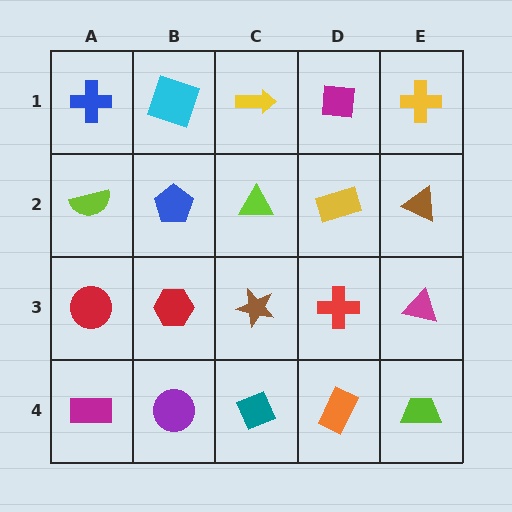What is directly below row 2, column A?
A red circle.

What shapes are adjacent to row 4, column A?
A red circle (row 3, column A), a purple circle (row 4, column B).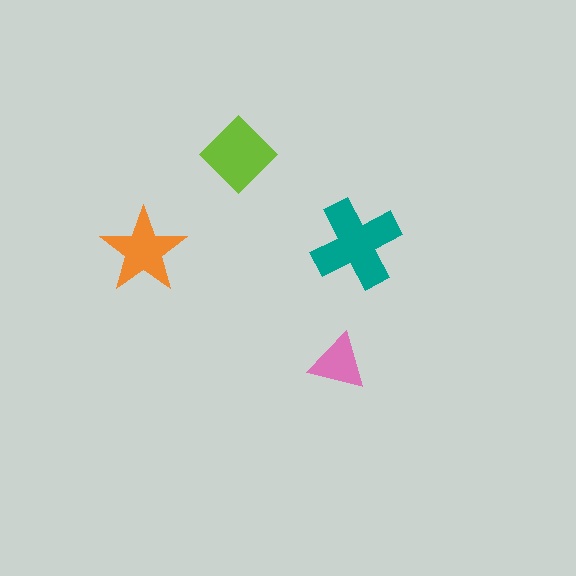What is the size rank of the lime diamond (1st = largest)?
2nd.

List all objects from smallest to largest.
The pink triangle, the orange star, the lime diamond, the teal cross.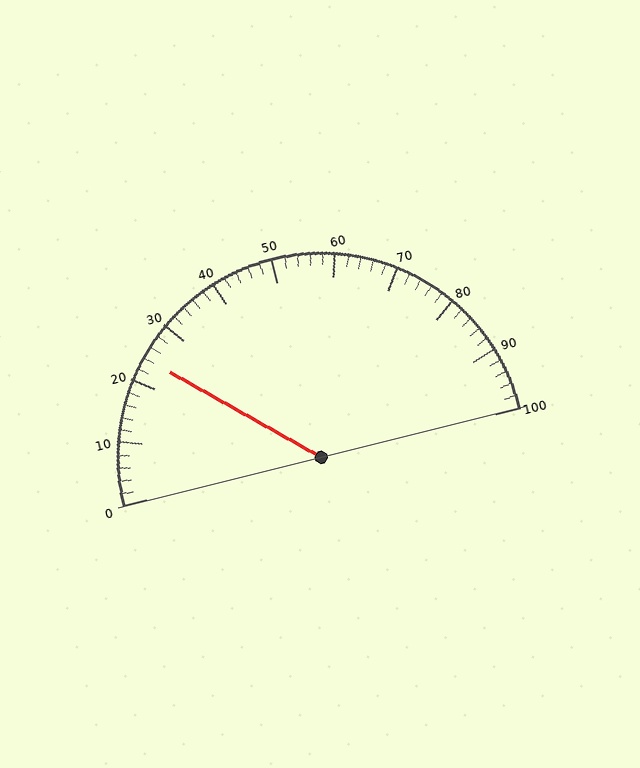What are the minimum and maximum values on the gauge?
The gauge ranges from 0 to 100.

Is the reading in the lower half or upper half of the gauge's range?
The reading is in the lower half of the range (0 to 100).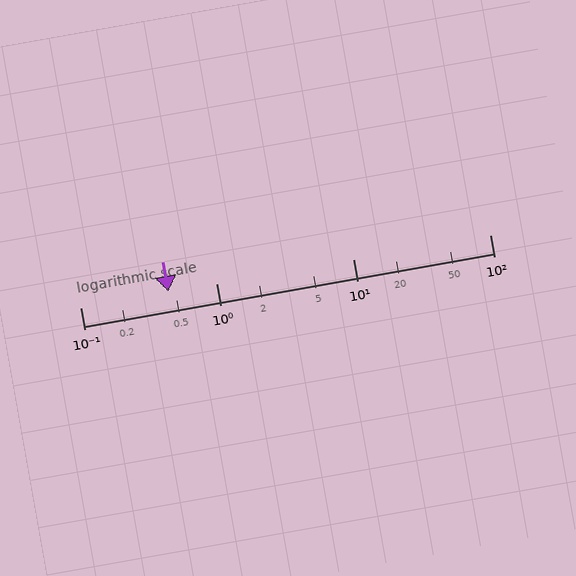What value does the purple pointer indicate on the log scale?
The pointer indicates approximately 0.44.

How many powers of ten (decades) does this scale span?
The scale spans 3 decades, from 0.1 to 100.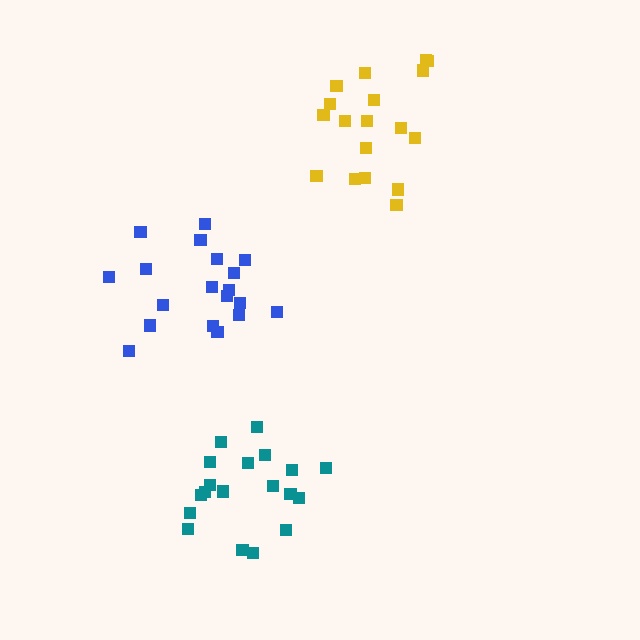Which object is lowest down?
The teal cluster is bottommost.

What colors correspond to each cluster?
The clusters are colored: blue, yellow, teal.